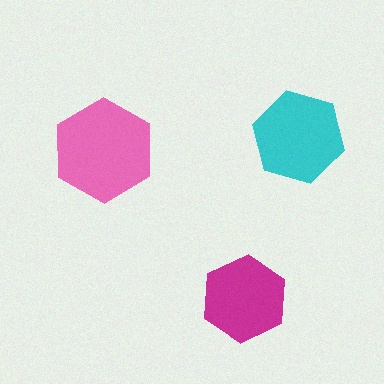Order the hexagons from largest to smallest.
the pink one, the cyan one, the magenta one.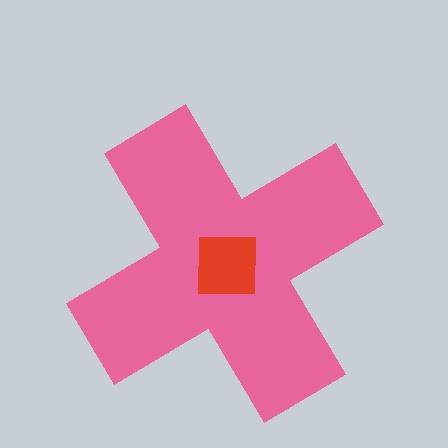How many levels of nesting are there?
2.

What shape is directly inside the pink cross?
The red square.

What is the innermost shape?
The red square.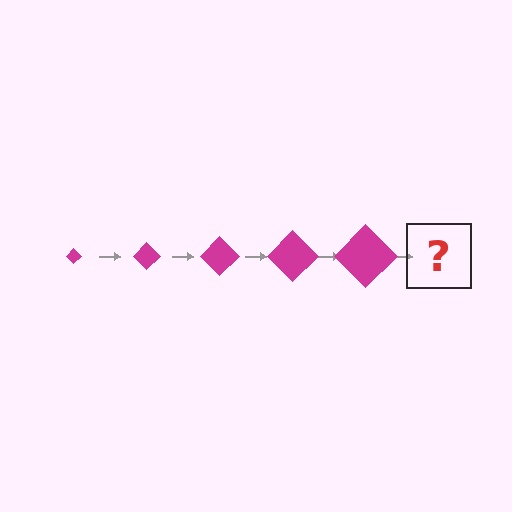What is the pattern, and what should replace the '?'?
The pattern is that the diamond gets progressively larger each step. The '?' should be a magenta diamond, larger than the previous one.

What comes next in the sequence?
The next element should be a magenta diamond, larger than the previous one.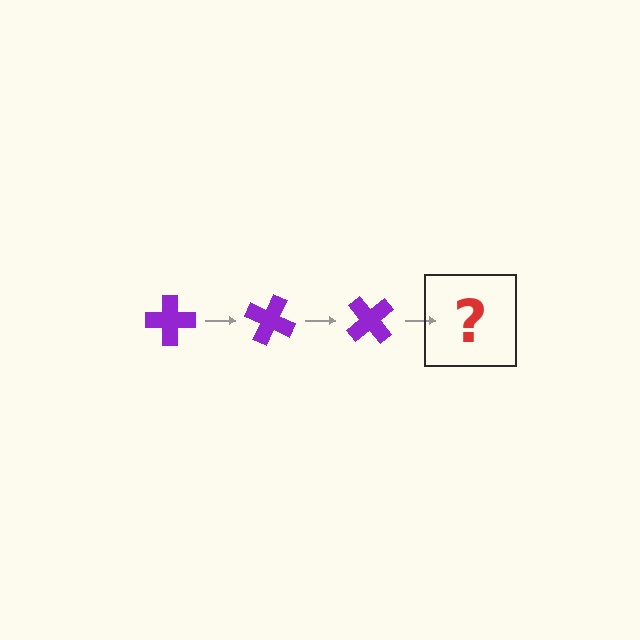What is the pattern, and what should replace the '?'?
The pattern is that the cross rotates 25 degrees each step. The '?' should be a purple cross rotated 75 degrees.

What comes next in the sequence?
The next element should be a purple cross rotated 75 degrees.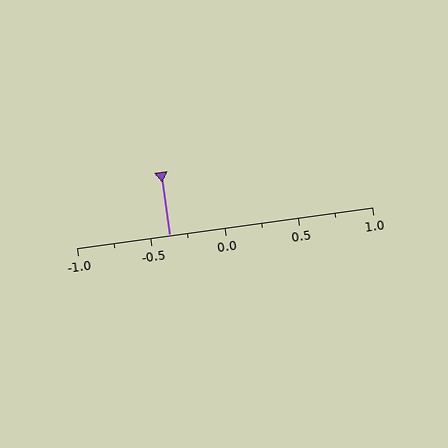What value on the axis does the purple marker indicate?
The marker indicates approximately -0.38.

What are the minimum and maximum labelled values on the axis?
The axis runs from -1.0 to 1.0.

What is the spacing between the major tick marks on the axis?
The major ticks are spaced 0.5 apart.